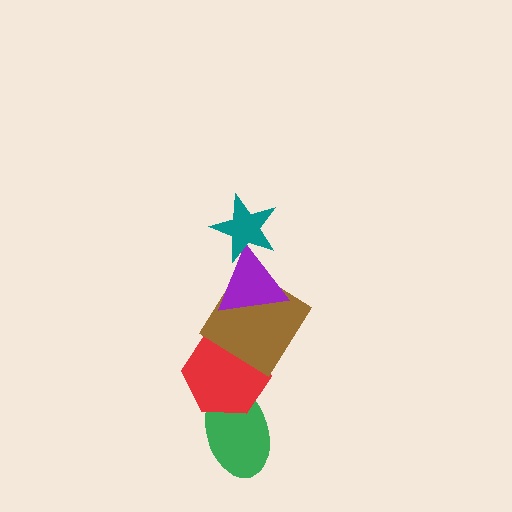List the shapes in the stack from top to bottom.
From top to bottom: the teal star, the purple triangle, the brown diamond, the red hexagon, the green ellipse.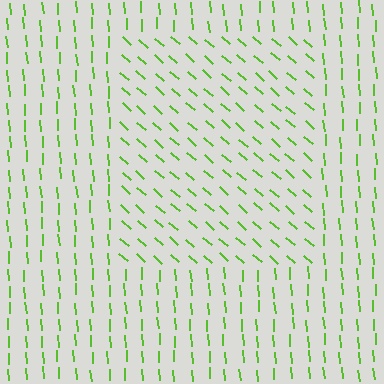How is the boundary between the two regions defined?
The boundary is defined purely by a change in line orientation (approximately 45 degrees difference). All lines are the same color and thickness.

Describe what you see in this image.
The image is filled with small lime line segments. A rectangle region in the image has lines oriented differently from the surrounding lines, creating a visible texture boundary.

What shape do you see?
I see a rectangle.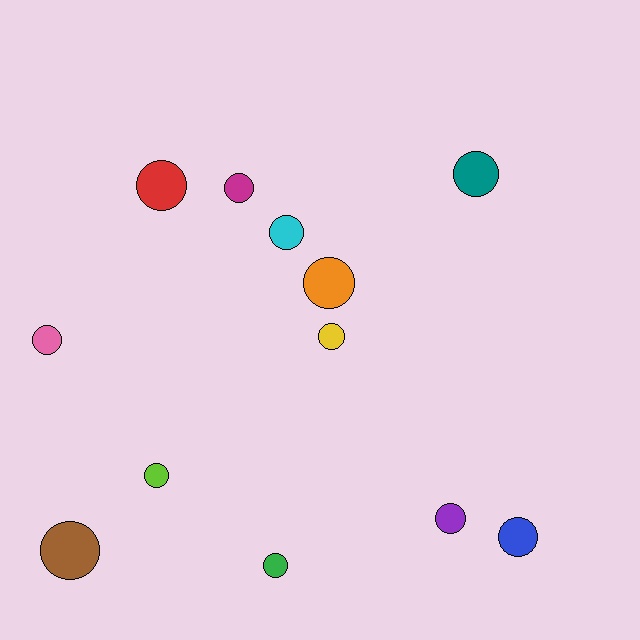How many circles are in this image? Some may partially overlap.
There are 12 circles.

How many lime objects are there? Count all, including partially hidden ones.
There is 1 lime object.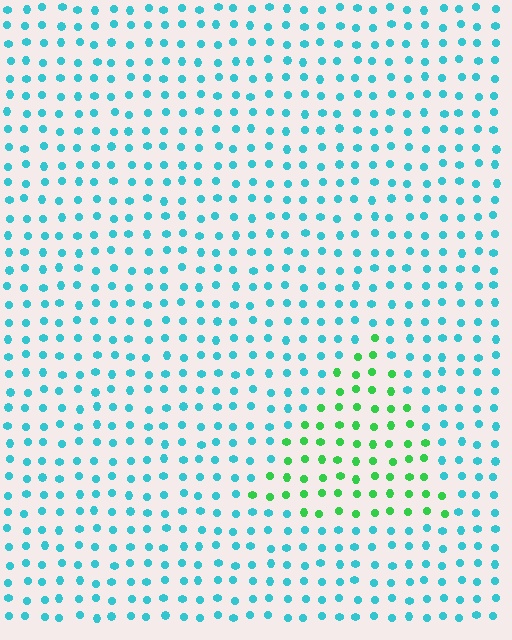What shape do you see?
I see a triangle.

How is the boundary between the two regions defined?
The boundary is defined purely by a slight shift in hue (about 55 degrees). Spacing, size, and orientation are identical on both sides.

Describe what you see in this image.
The image is filled with small cyan elements in a uniform arrangement. A triangle-shaped region is visible where the elements are tinted to a slightly different hue, forming a subtle color boundary.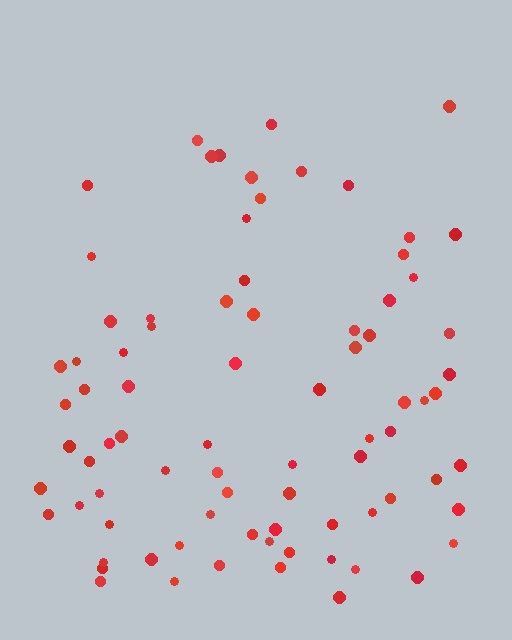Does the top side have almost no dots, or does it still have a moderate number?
Still a moderate number, just noticeably fewer than the bottom.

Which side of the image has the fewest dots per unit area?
The top.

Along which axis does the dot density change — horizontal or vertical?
Vertical.